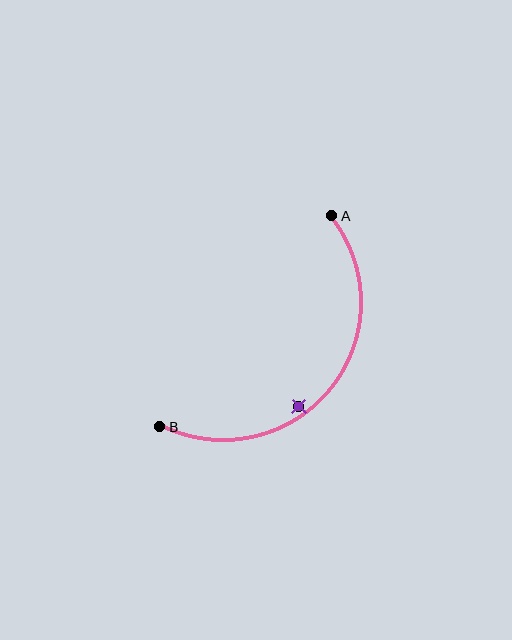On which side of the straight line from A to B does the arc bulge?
The arc bulges below and to the right of the straight line connecting A and B.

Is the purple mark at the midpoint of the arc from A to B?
No — the purple mark does not lie on the arc at all. It sits slightly inside the curve.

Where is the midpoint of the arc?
The arc midpoint is the point on the curve farthest from the straight line joining A and B. It sits below and to the right of that line.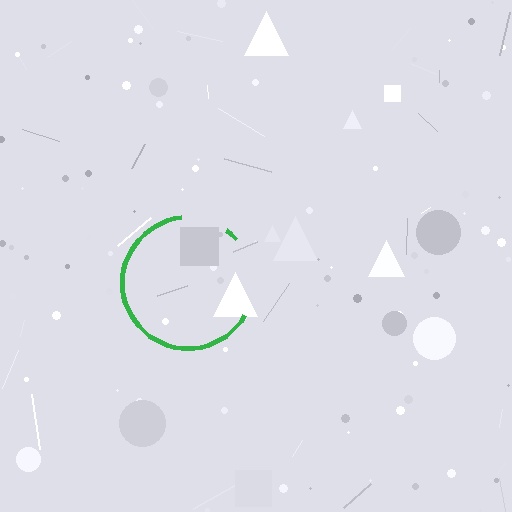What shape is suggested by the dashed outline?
The dashed outline suggests a circle.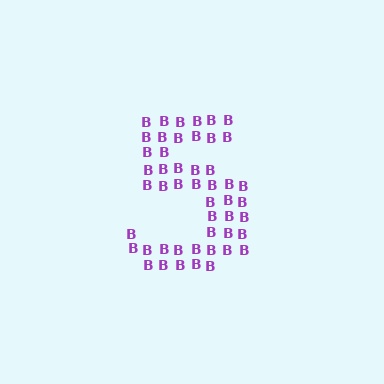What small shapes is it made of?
It is made of small letter B's.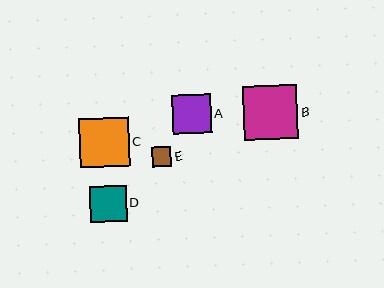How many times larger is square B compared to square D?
Square B is approximately 1.5 times the size of square D.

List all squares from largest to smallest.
From largest to smallest: B, C, A, D, E.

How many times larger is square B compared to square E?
Square B is approximately 2.8 times the size of square E.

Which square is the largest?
Square B is the largest with a size of approximately 54 pixels.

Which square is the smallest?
Square E is the smallest with a size of approximately 19 pixels.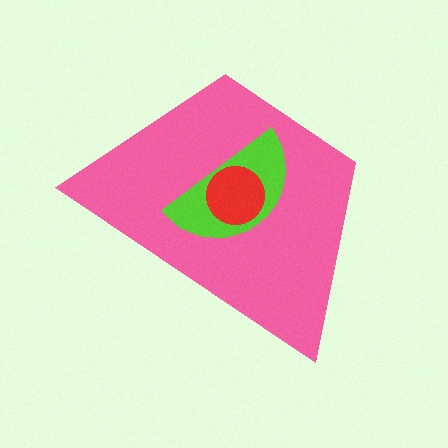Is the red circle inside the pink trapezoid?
Yes.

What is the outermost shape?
The pink trapezoid.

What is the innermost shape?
The red circle.